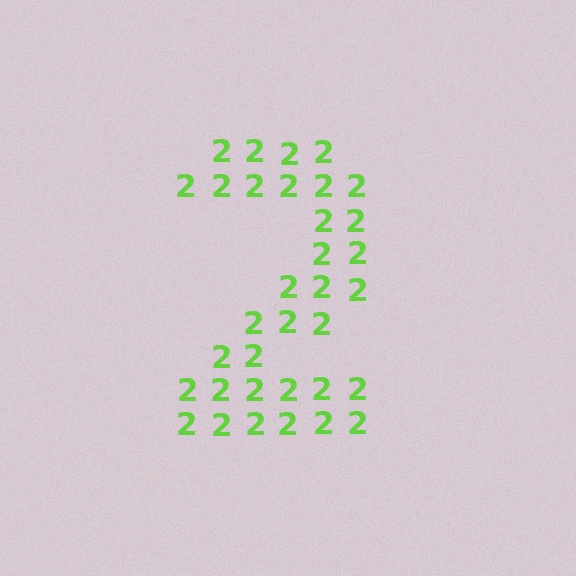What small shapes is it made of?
It is made of small digit 2's.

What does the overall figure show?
The overall figure shows the digit 2.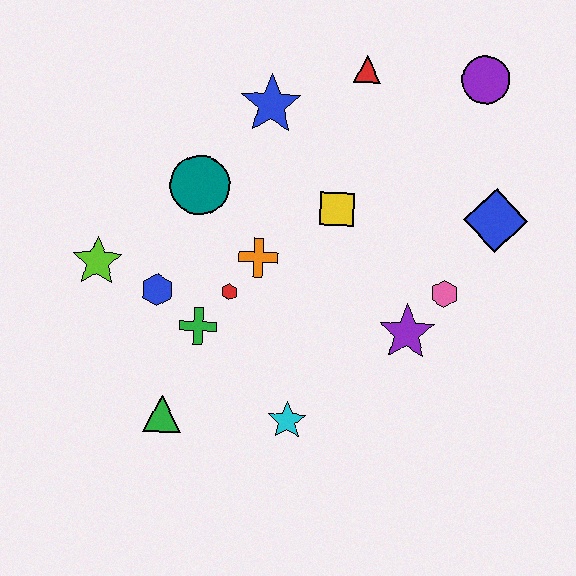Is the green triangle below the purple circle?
Yes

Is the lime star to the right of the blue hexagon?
No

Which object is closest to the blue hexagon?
The green cross is closest to the blue hexagon.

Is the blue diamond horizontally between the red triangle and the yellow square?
No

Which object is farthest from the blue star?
The green triangle is farthest from the blue star.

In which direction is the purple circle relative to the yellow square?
The purple circle is to the right of the yellow square.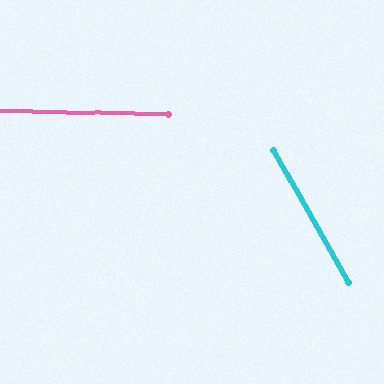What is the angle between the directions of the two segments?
Approximately 59 degrees.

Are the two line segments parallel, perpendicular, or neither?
Neither parallel nor perpendicular — they differ by about 59°.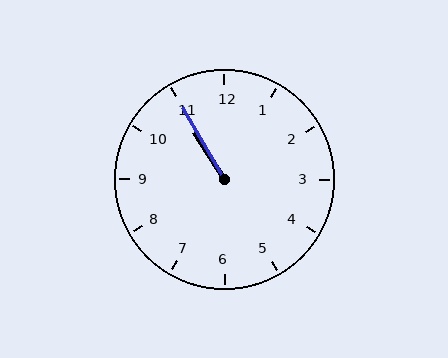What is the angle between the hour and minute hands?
Approximately 2 degrees.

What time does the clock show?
10:55.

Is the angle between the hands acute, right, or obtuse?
It is acute.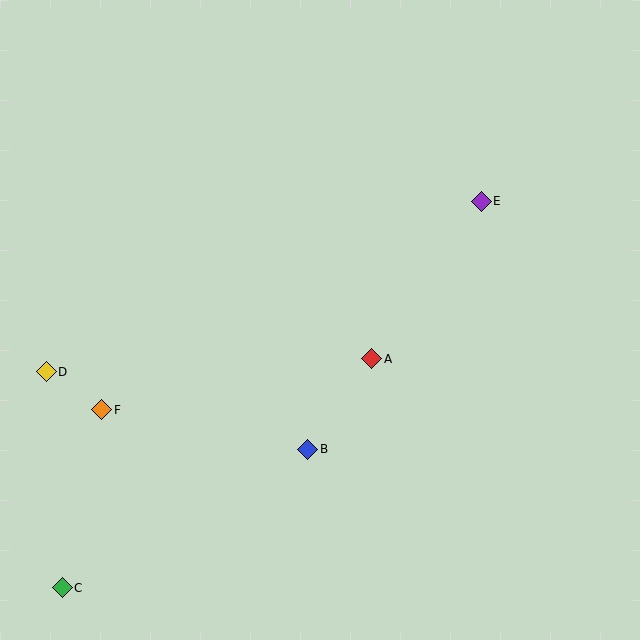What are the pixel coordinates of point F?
Point F is at (102, 410).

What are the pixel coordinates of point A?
Point A is at (372, 359).